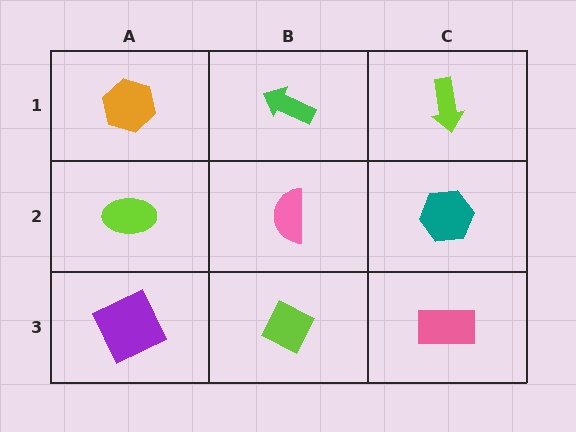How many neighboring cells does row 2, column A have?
3.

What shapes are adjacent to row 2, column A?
An orange hexagon (row 1, column A), a purple square (row 3, column A), a pink semicircle (row 2, column B).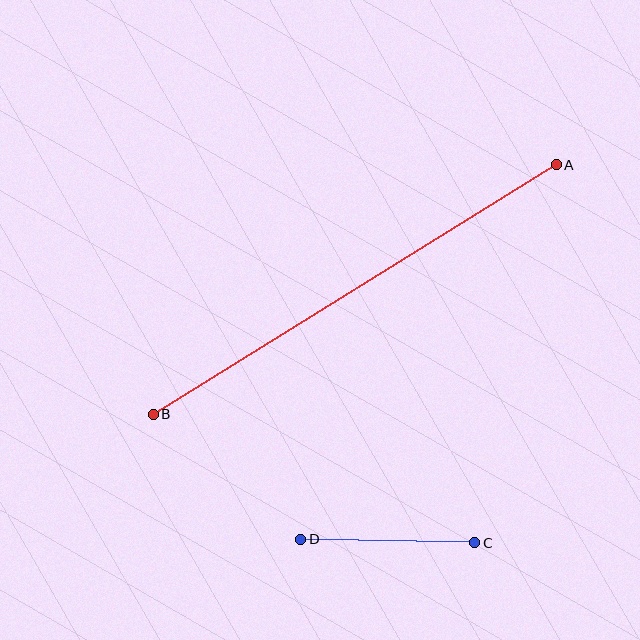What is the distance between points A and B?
The distance is approximately 474 pixels.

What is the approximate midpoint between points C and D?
The midpoint is at approximately (388, 541) pixels.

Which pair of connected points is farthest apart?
Points A and B are farthest apart.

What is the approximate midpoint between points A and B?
The midpoint is at approximately (355, 289) pixels.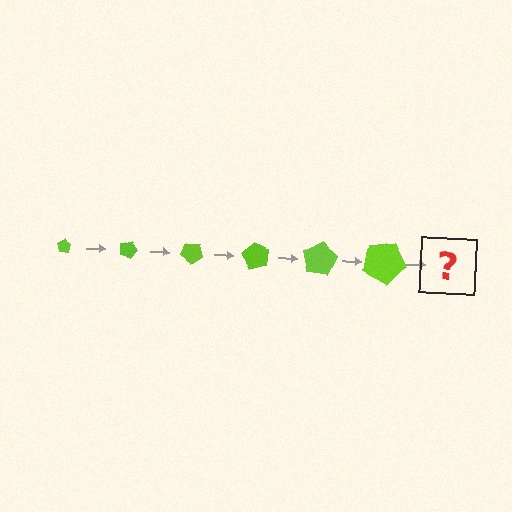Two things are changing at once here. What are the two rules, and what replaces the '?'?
The two rules are that the pentagon grows larger each step and it rotates 20 degrees each step. The '?' should be a pentagon, larger than the previous one and rotated 120 degrees from the start.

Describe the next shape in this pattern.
It should be a pentagon, larger than the previous one and rotated 120 degrees from the start.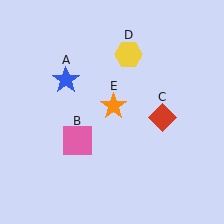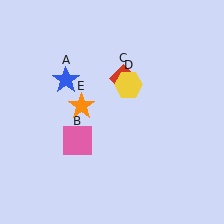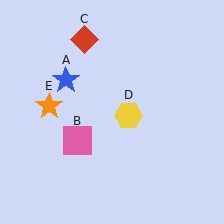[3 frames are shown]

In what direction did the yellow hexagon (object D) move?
The yellow hexagon (object D) moved down.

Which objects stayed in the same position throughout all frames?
Blue star (object A) and pink square (object B) remained stationary.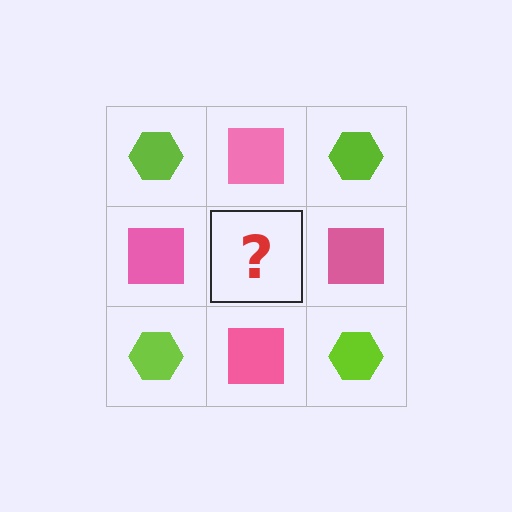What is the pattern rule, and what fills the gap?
The rule is that it alternates lime hexagon and pink square in a checkerboard pattern. The gap should be filled with a lime hexagon.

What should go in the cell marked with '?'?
The missing cell should contain a lime hexagon.